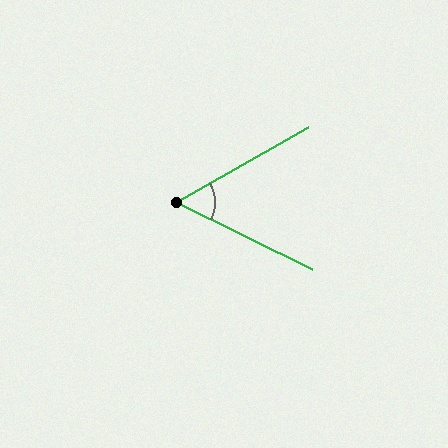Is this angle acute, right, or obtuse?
It is acute.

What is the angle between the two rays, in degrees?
Approximately 56 degrees.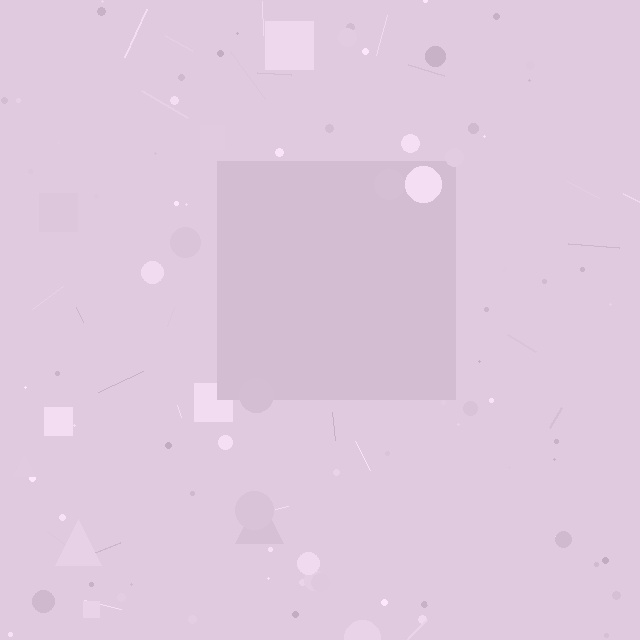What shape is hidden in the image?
A square is hidden in the image.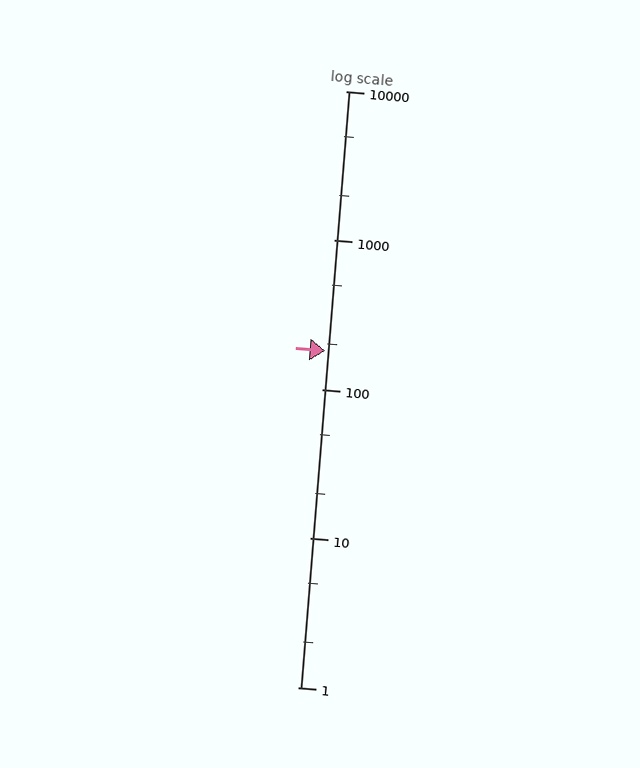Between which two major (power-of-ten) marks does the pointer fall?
The pointer is between 100 and 1000.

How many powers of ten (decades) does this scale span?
The scale spans 4 decades, from 1 to 10000.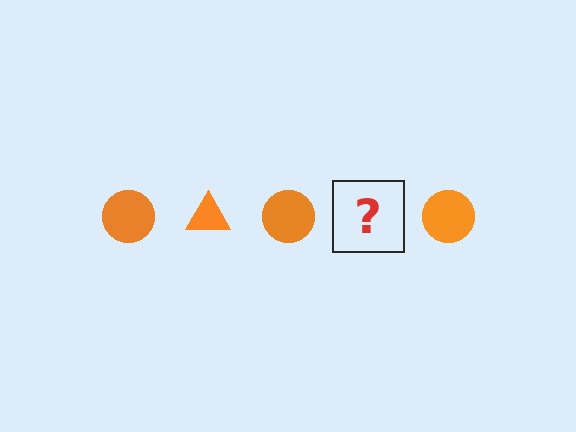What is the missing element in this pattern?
The missing element is an orange triangle.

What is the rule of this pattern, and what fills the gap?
The rule is that the pattern cycles through circle, triangle shapes in orange. The gap should be filled with an orange triangle.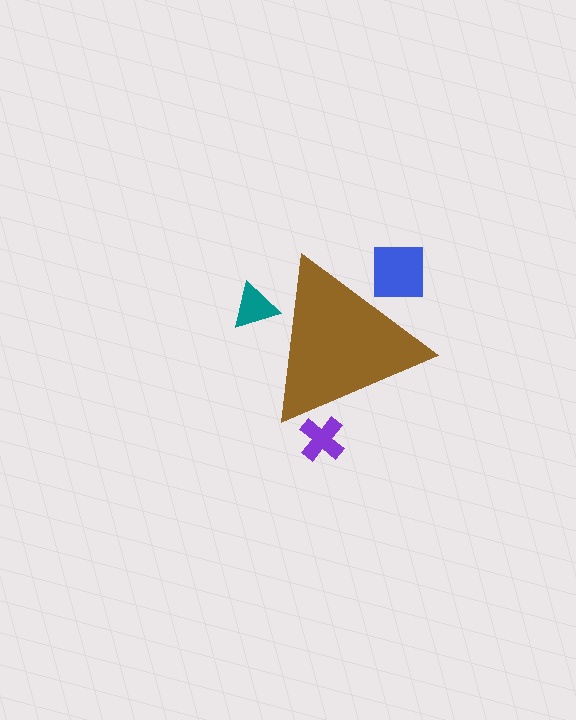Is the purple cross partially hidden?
Yes, the purple cross is partially hidden behind the brown triangle.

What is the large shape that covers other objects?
A brown triangle.